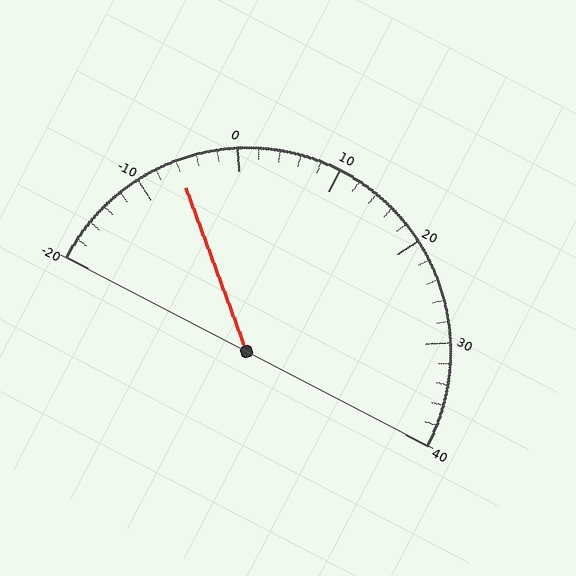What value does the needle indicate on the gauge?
The needle indicates approximately -6.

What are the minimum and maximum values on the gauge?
The gauge ranges from -20 to 40.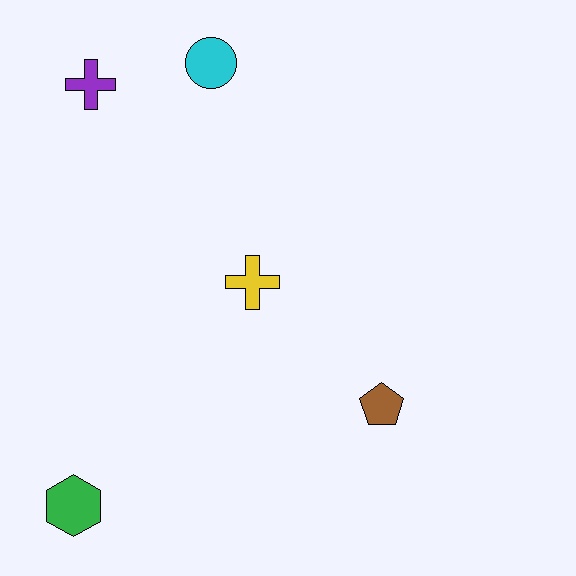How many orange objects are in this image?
There are no orange objects.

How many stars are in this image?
There are no stars.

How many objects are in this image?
There are 5 objects.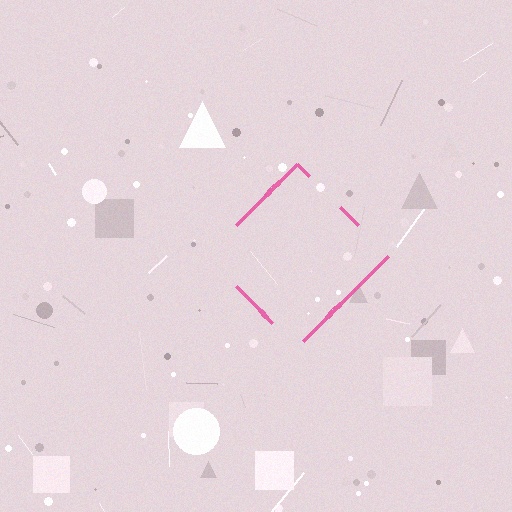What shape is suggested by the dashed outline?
The dashed outline suggests a diamond.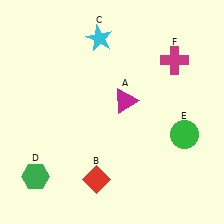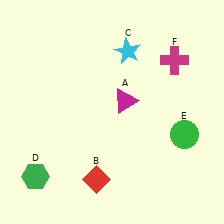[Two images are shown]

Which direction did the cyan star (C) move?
The cyan star (C) moved right.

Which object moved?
The cyan star (C) moved right.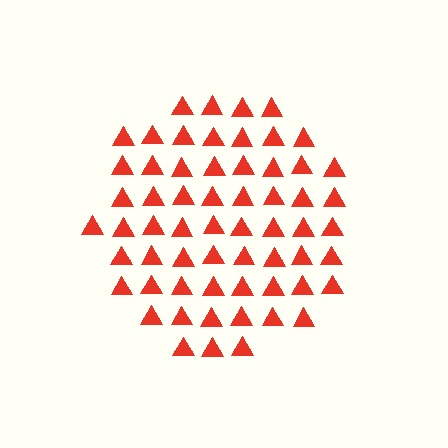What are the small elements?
The small elements are triangles.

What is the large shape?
The large shape is a circle.